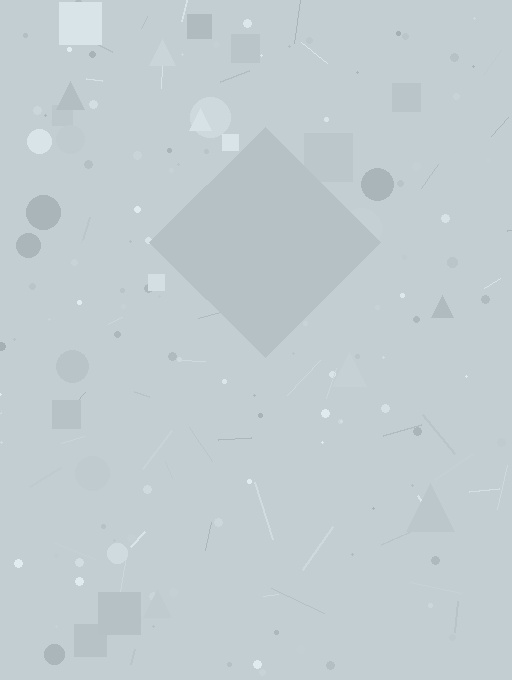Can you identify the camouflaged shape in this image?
The camouflaged shape is a diamond.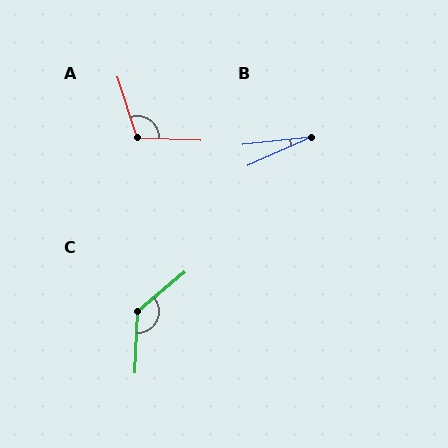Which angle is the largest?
C, at approximately 132 degrees.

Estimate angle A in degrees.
Approximately 110 degrees.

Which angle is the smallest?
B, at approximately 18 degrees.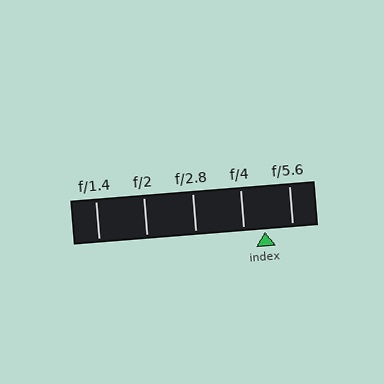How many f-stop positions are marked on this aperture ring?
There are 5 f-stop positions marked.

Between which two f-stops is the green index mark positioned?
The index mark is between f/4 and f/5.6.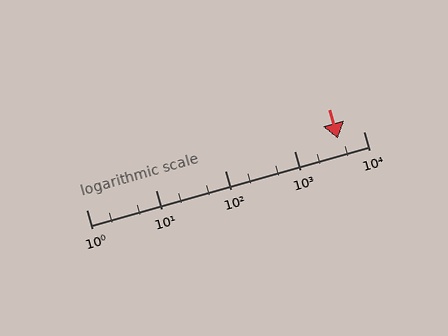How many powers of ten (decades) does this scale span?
The scale spans 4 decades, from 1 to 10000.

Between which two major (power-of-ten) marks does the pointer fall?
The pointer is between 1000 and 10000.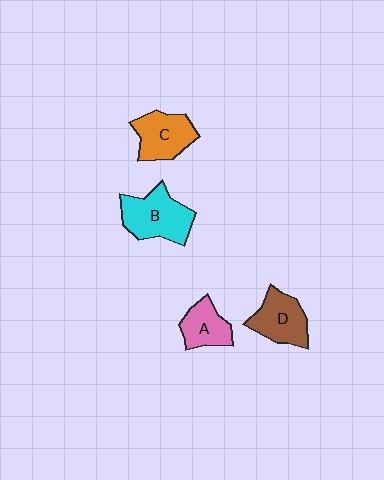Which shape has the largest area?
Shape B (cyan).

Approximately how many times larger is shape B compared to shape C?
Approximately 1.2 times.